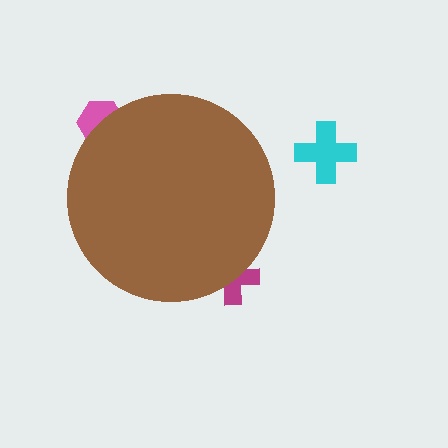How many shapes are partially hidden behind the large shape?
2 shapes are partially hidden.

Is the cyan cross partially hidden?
No, the cyan cross is fully visible.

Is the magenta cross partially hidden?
Yes, the magenta cross is partially hidden behind the brown circle.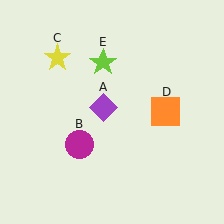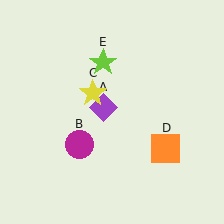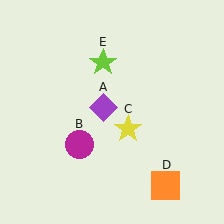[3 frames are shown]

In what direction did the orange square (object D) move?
The orange square (object D) moved down.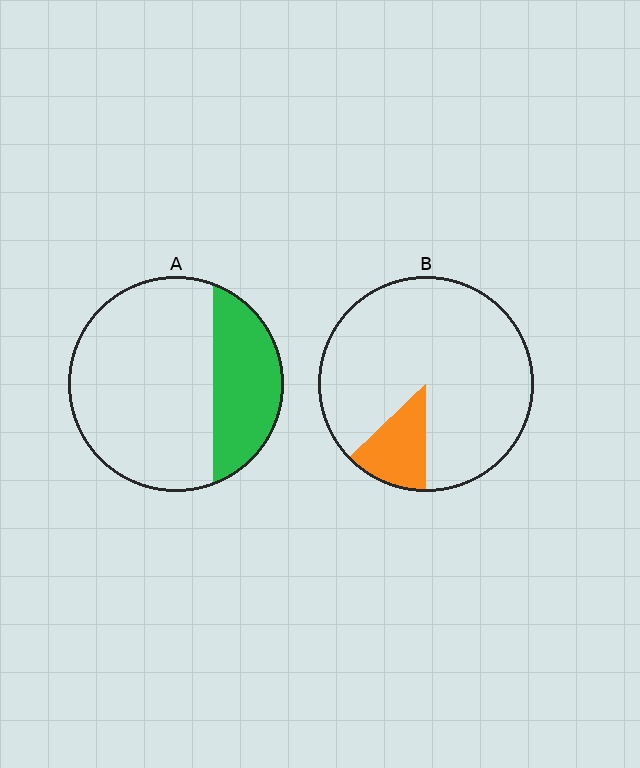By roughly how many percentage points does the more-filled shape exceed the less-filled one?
By roughly 15 percentage points (A over B).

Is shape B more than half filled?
No.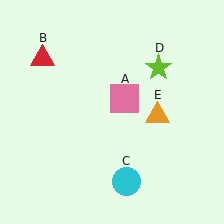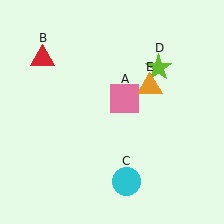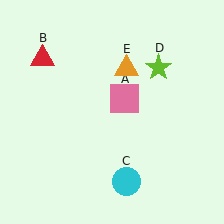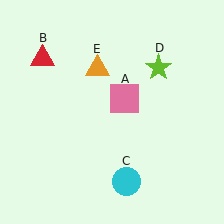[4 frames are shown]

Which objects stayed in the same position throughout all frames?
Pink square (object A) and red triangle (object B) and cyan circle (object C) and lime star (object D) remained stationary.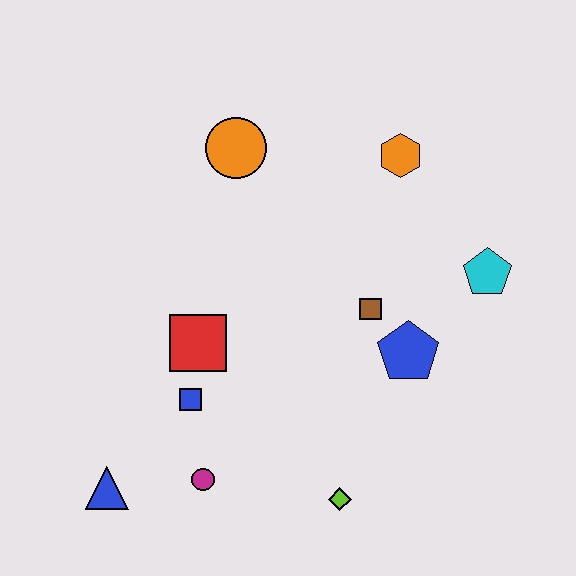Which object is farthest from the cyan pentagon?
The blue triangle is farthest from the cyan pentagon.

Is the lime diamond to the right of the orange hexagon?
No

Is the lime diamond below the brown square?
Yes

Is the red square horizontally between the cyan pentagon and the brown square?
No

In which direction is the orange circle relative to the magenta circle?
The orange circle is above the magenta circle.